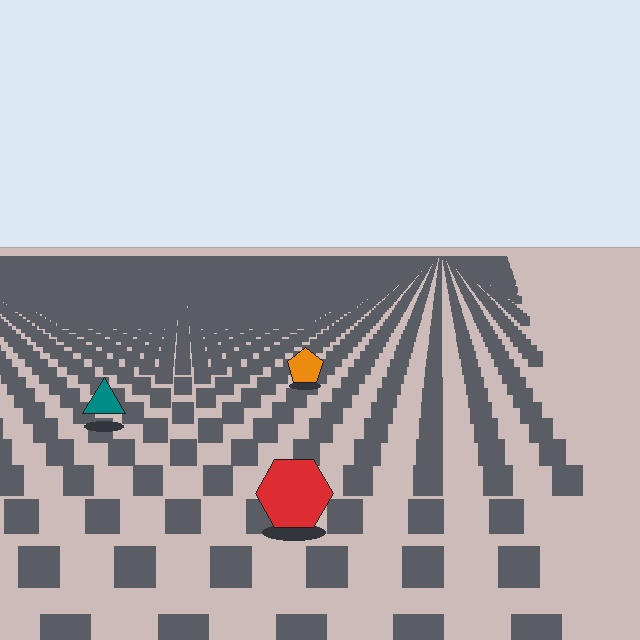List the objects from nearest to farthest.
From nearest to farthest: the red hexagon, the teal triangle, the orange pentagon.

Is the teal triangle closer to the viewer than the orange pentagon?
Yes. The teal triangle is closer — you can tell from the texture gradient: the ground texture is coarser near it.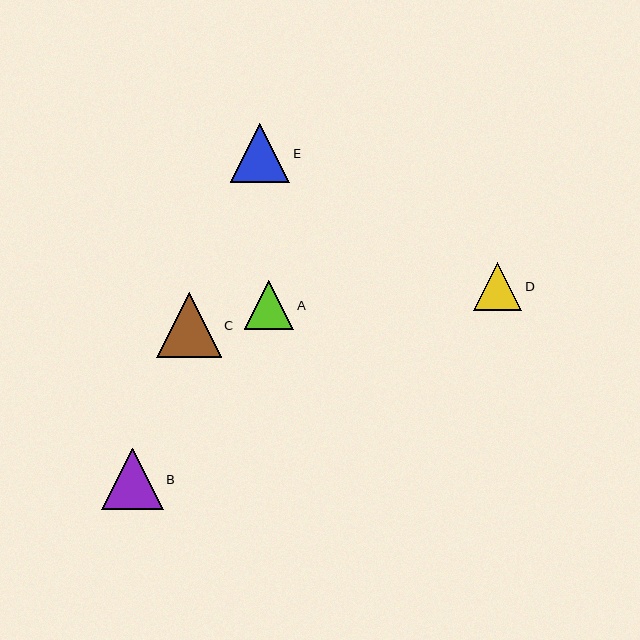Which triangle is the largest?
Triangle C is the largest with a size of approximately 64 pixels.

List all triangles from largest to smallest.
From largest to smallest: C, B, E, A, D.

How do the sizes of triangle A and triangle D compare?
Triangle A and triangle D are approximately the same size.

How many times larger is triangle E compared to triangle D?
Triangle E is approximately 1.2 times the size of triangle D.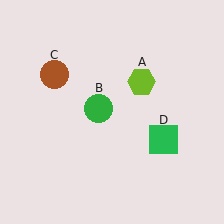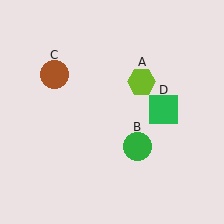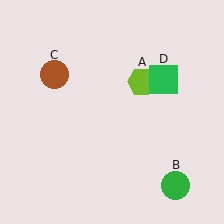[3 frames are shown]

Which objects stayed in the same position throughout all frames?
Lime hexagon (object A) and brown circle (object C) remained stationary.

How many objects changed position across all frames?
2 objects changed position: green circle (object B), green square (object D).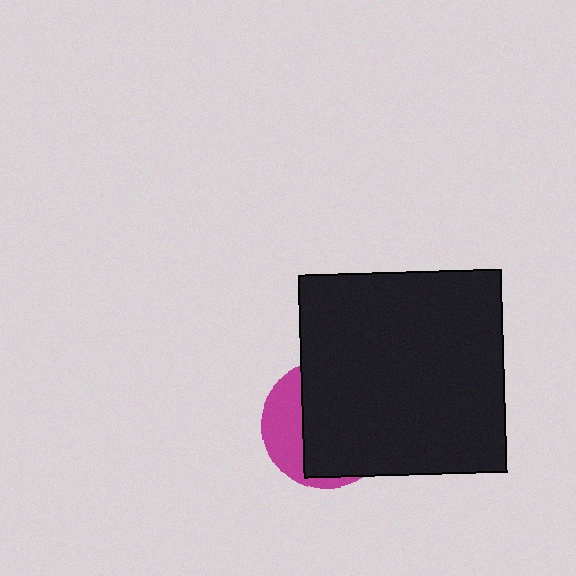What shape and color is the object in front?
The object in front is a black square.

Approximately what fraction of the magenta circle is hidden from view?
Roughly 70% of the magenta circle is hidden behind the black square.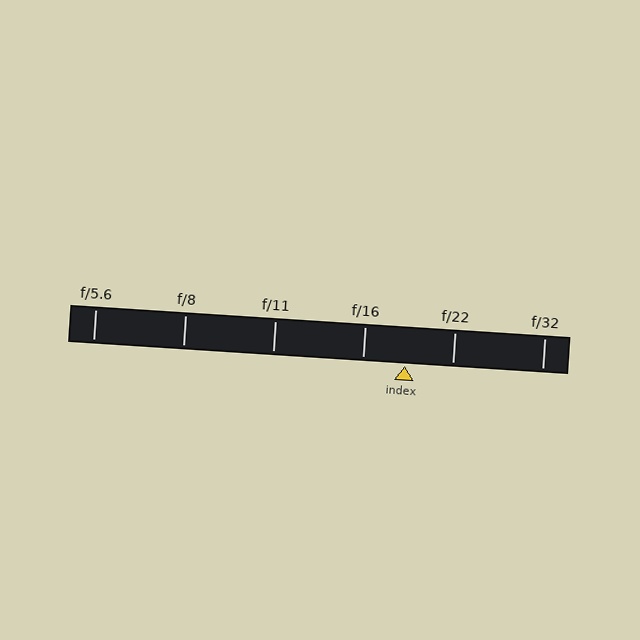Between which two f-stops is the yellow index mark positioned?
The index mark is between f/16 and f/22.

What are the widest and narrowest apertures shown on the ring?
The widest aperture shown is f/5.6 and the narrowest is f/32.